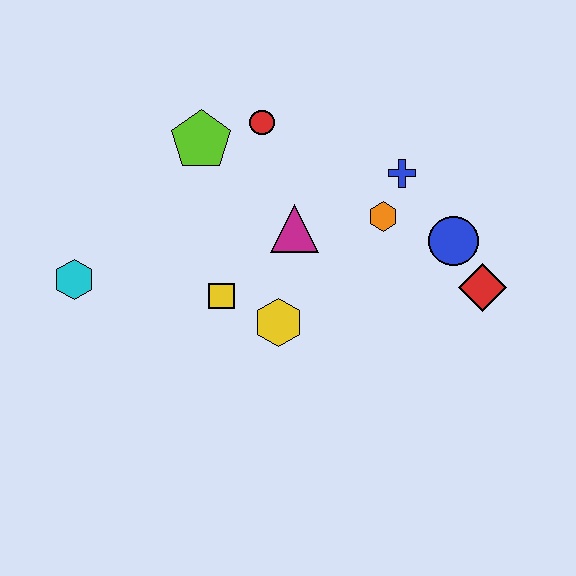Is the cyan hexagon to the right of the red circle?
No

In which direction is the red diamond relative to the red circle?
The red diamond is to the right of the red circle.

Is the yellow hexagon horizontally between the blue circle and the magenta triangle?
No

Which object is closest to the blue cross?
The orange hexagon is closest to the blue cross.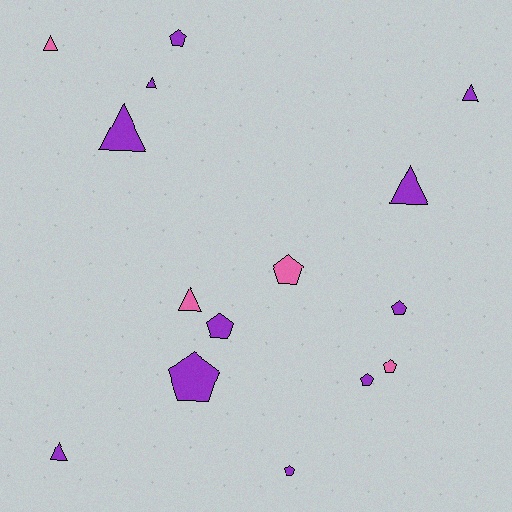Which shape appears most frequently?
Pentagon, with 8 objects.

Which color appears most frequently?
Purple, with 11 objects.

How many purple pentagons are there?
There are 6 purple pentagons.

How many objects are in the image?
There are 15 objects.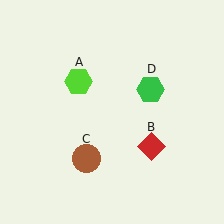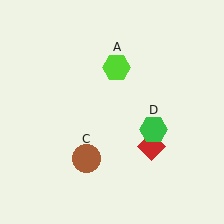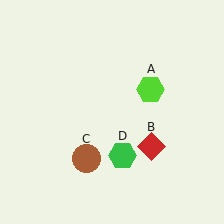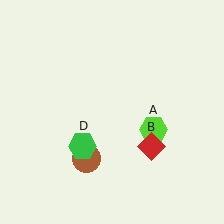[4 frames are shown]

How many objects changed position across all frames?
2 objects changed position: lime hexagon (object A), green hexagon (object D).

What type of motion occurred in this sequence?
The lime hexagon (object A), green hexagon (object D) rotated clockwise around the center of the scene.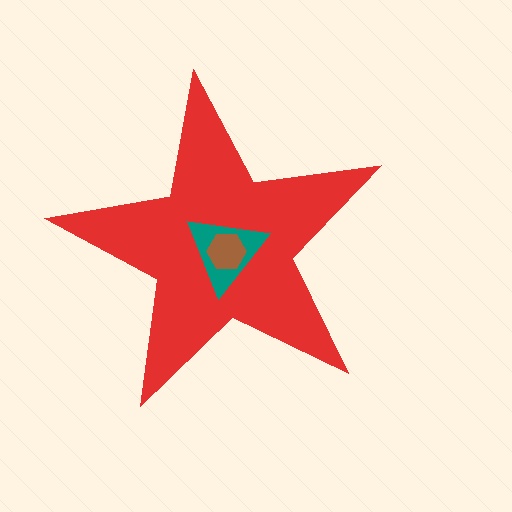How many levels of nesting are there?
3.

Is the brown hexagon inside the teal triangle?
Yes.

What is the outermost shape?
The red star.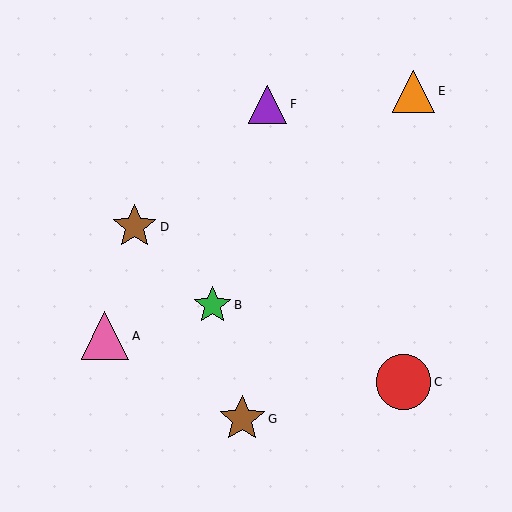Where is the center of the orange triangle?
The center of the orange triangle is at (414, 91).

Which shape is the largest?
The red circle (labeled C) is the largest.